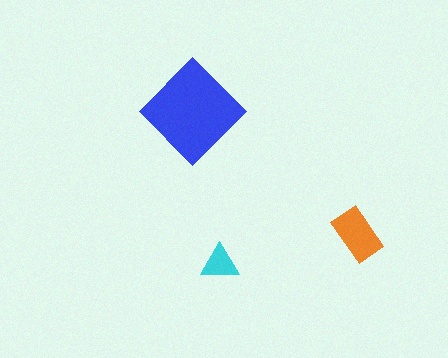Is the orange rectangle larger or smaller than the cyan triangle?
Larger.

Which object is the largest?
The blue diamond.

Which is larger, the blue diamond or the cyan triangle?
The blue diamond.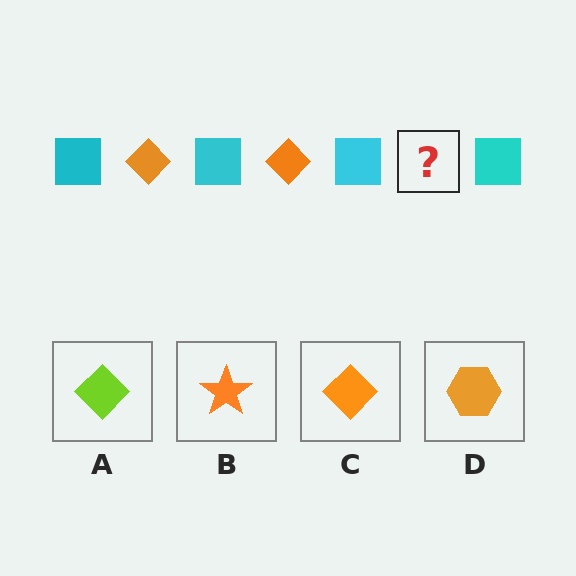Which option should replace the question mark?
Option C.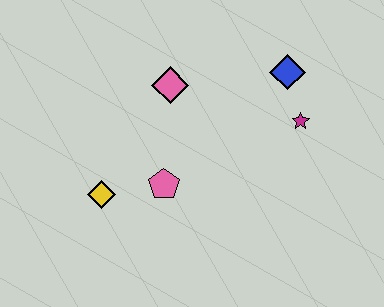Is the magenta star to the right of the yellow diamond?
Yes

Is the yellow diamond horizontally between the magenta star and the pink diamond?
No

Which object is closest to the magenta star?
The blue diamond is closest to the magenta star.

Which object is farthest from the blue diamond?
The yellow diamond is farthest from the blue diamond.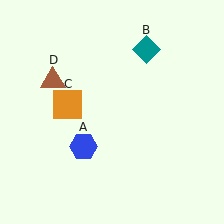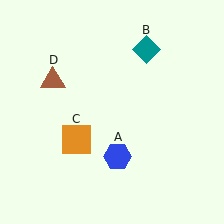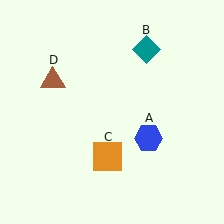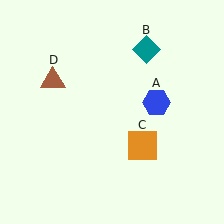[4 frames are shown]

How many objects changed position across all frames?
2 objects changed position: blue hexagon (object A), orange square (object C).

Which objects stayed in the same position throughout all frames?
Teal diamond (object B) and brown triangle (object D) remained stationary.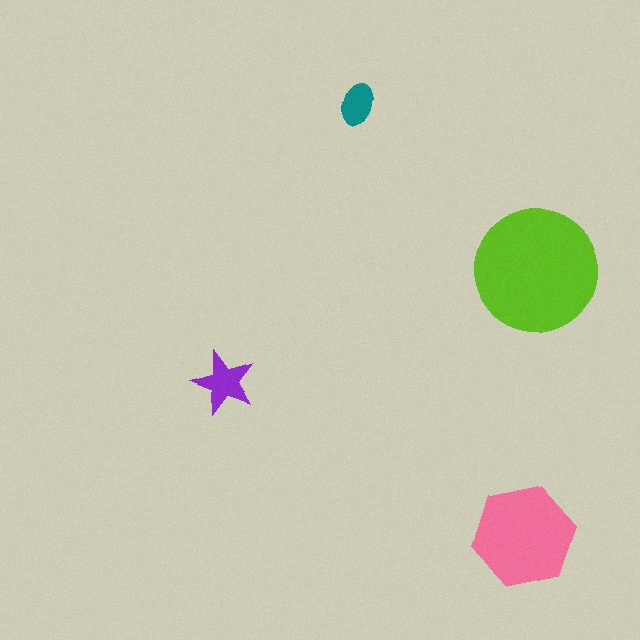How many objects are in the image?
There are 4 objects in the image.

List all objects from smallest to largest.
The teal ellipse, the purple star, the pink hexagon, the lime circle.